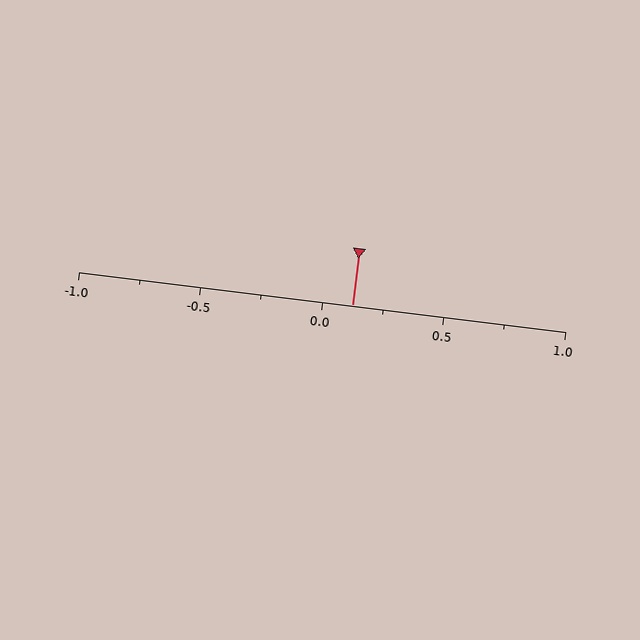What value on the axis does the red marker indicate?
The marker indicates approximately 0.12.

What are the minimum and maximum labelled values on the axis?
The axis runs from -1.0 to 1.0.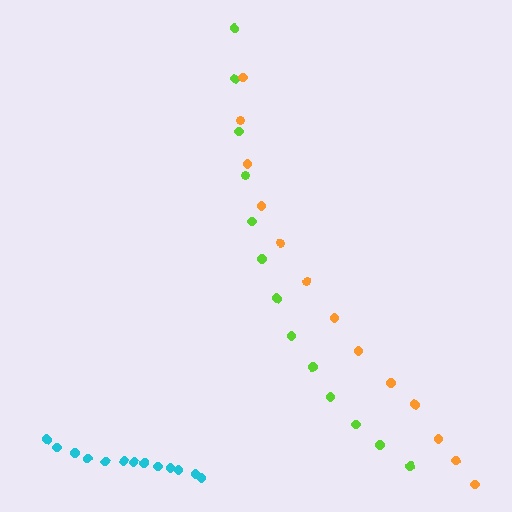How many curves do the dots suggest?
There are 3 distinct paths.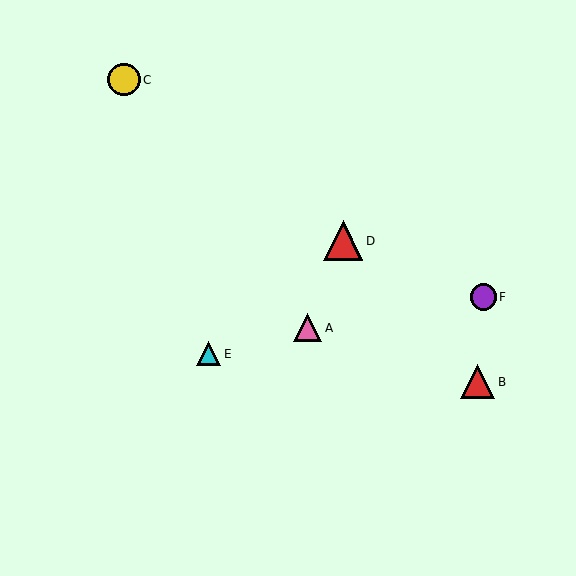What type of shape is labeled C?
Shape C is a yellow circle.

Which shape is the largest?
The red triangle (labeled D) is the largest.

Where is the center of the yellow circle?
The center of the yellow circle is at (124, 80).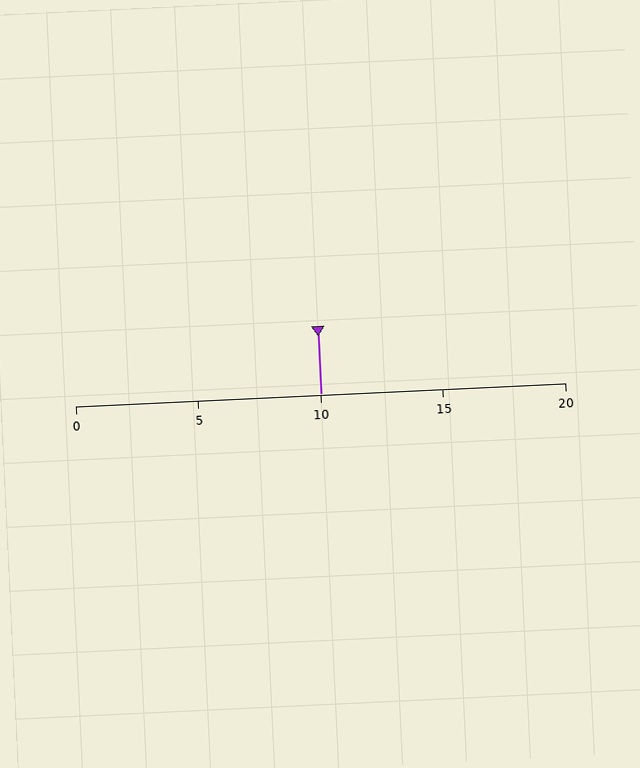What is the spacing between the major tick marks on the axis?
The major ticks are spaced 5 apart.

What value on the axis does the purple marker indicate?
The marker indicates approximately 10.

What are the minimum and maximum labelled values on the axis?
The axis runs from 0 to 20.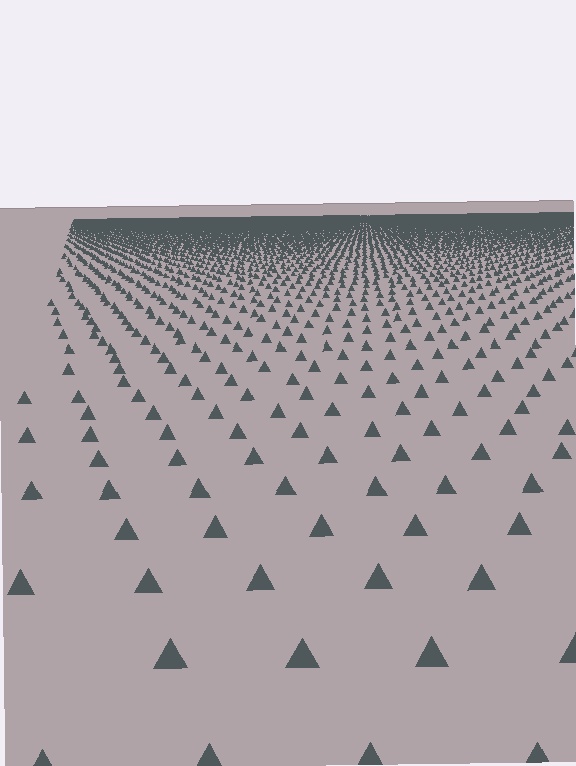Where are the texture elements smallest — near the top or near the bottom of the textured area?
Near the top.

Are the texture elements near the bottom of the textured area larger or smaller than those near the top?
Larger. Near the bottom, elements are closer to the viewer and appear at a bigger on-screen size.